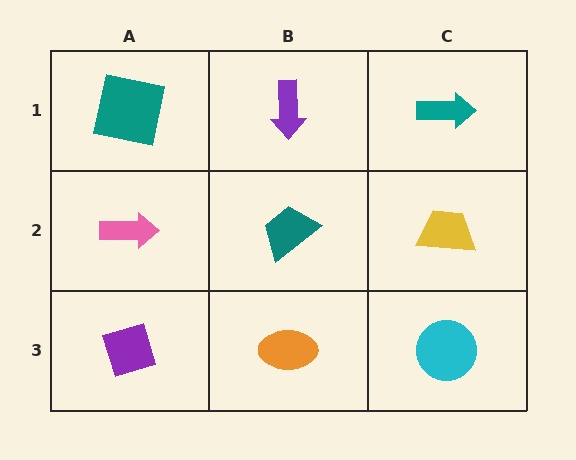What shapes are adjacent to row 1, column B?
A teal trapezoid (row 2, column B), a teal square (row 1, column A), a teal arrow (row 1, column C).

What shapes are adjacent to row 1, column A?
A pink arrow (row 2, column A), a purple arrow (row 1, column B).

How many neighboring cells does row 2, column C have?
3.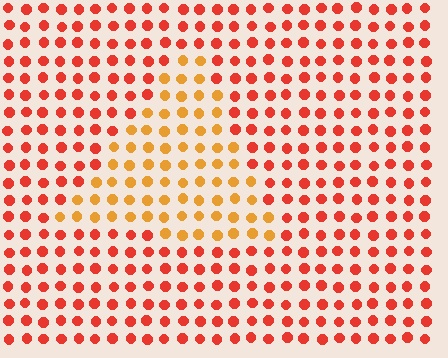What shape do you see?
I see a triangle.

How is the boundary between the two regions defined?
The boundary is defined purely by a slight shift in hue (about 33 degrees). Spacing, size, and orientation are identical on both sides.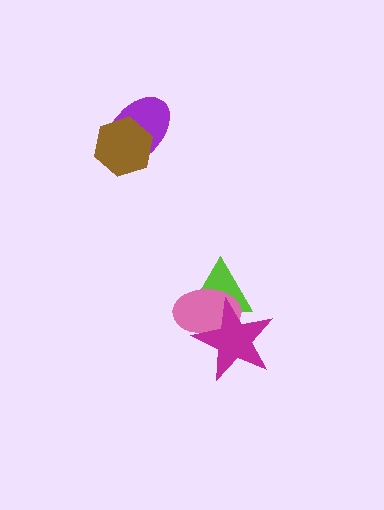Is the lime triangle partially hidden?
Yes, it is partially covered by another shape.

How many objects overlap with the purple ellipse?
1 object overlaps with the purple ellipse.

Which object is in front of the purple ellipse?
The brown hexagon is in front of the purple ellipse.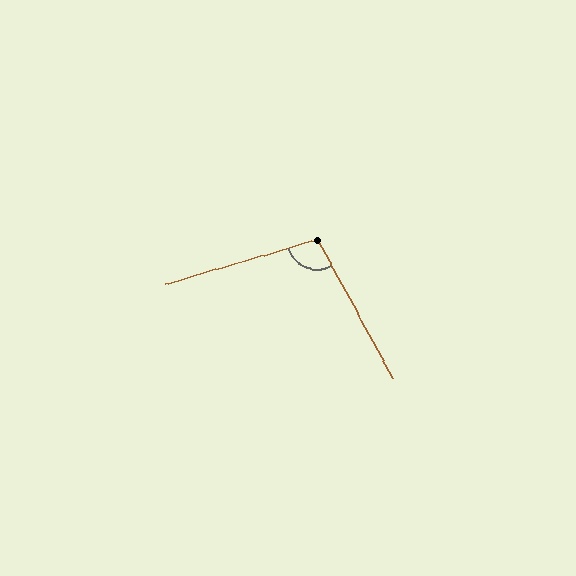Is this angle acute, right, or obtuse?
It is obtuse.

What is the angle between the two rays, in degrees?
Approximately 102 degrees.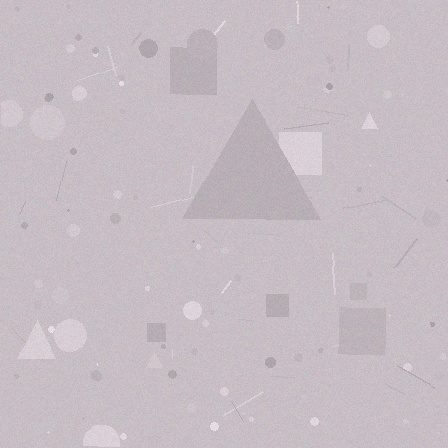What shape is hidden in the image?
A triangle is hidden in the image.